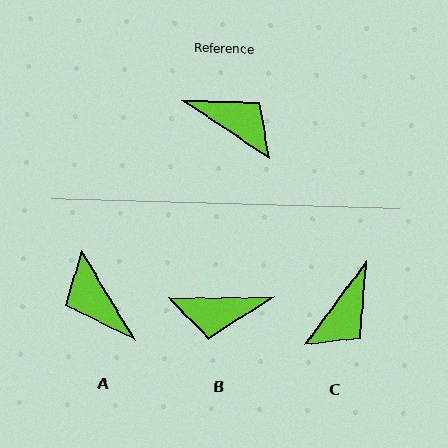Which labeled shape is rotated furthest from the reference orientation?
A, about 154 degrees away.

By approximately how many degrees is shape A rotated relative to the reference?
Approximately 154 degrees counter-clockwise.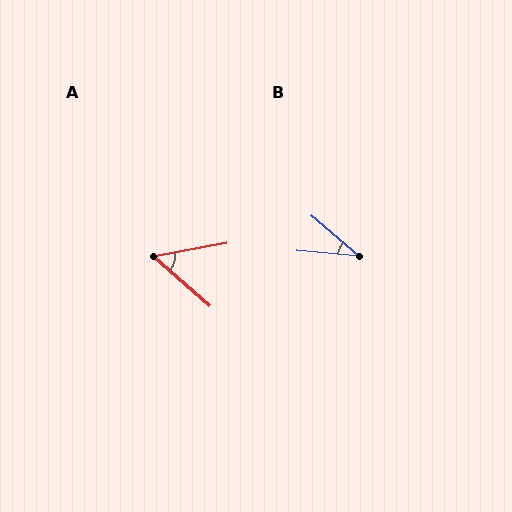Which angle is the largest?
A, at approximately 52 degrees.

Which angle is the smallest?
B, at approximately 36 degrees.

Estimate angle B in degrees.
Approximately 36 degrees.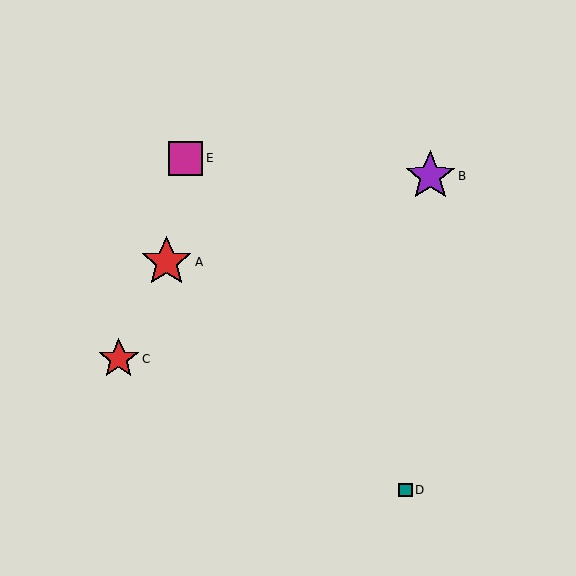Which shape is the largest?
The red star (labeled A) is the largest.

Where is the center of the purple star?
The center of the purple star is at (430, 176).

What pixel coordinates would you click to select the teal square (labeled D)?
Click at (405, 490) to select the teal square D.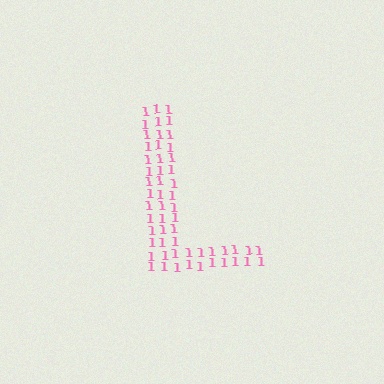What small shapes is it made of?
It is made of small digit 1's.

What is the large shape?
The large shape is the letter L.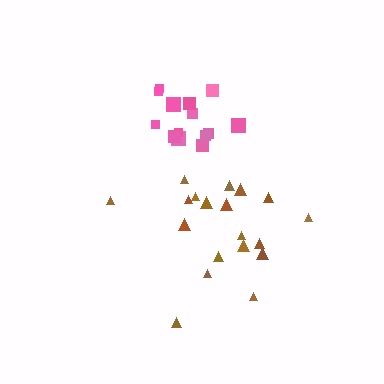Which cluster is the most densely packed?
Pink.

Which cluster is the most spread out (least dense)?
Brown.